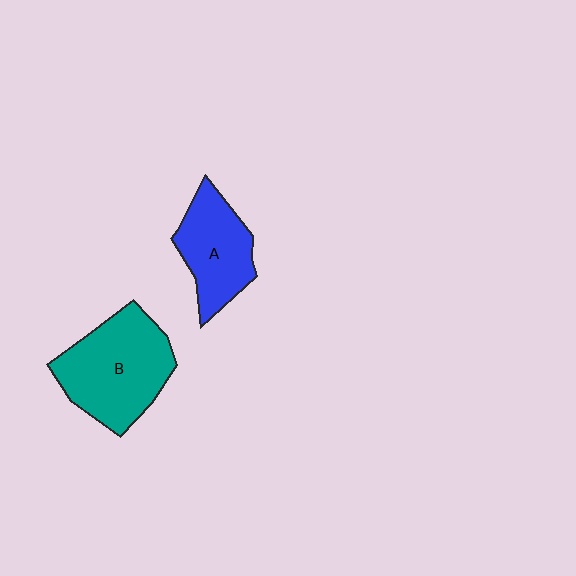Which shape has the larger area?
Shape B (teal).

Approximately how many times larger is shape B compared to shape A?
Approximately 1.4 times.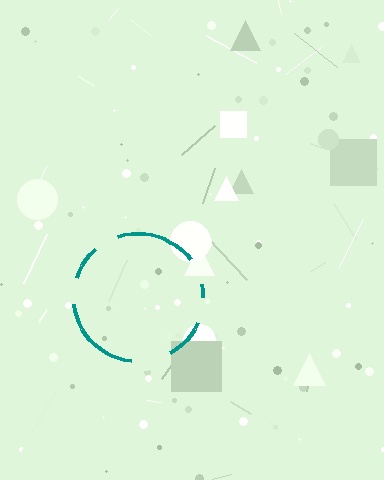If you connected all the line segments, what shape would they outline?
They would outline a circle.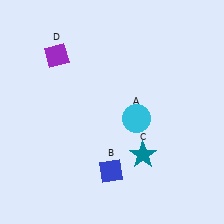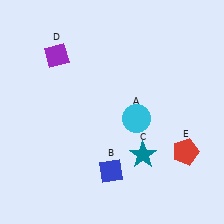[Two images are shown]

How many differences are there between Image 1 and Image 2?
There is 1 difference between the two images.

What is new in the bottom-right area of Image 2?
A red pentagon (E) was added in the bottom-right area of Image 2.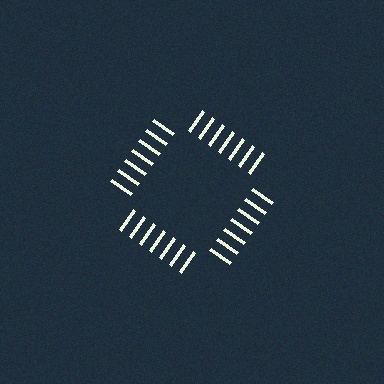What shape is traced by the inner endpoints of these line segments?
An illusory square — the line segments terminate on its edges but no continuous stroke is drawn.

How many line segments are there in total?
28 — 7 along each of the 4 edges.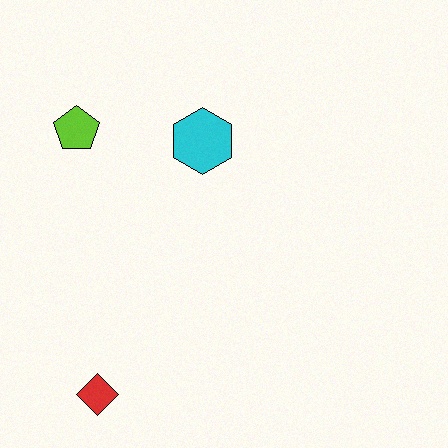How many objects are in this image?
There are 3 objects.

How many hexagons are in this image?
There is 1 hexagon.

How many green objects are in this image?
There are no green objects.